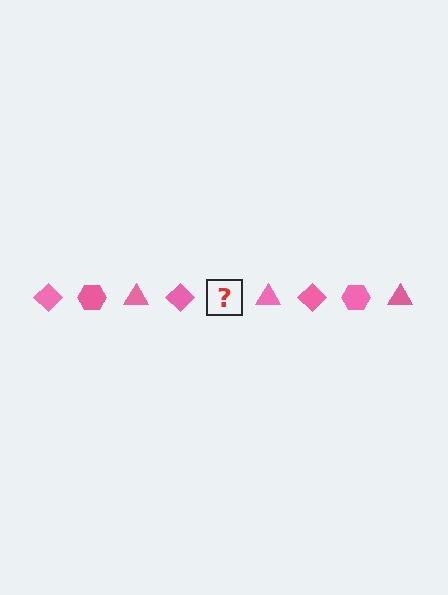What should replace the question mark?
The question mark should be replaced with a pink hexagon.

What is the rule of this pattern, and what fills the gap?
The rule is that the pattern cycles through diamond, hexagon, triangle shapes in pink. The gap should be filled with a pink hexagon.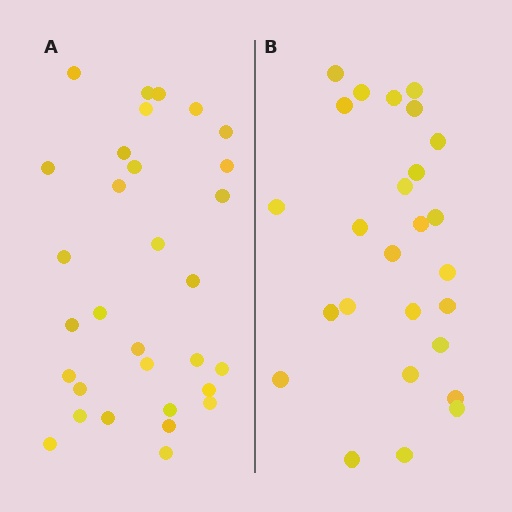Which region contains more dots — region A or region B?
Region A (the left region) has more dots.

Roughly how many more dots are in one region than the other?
Region A has about 5 more dots than region B.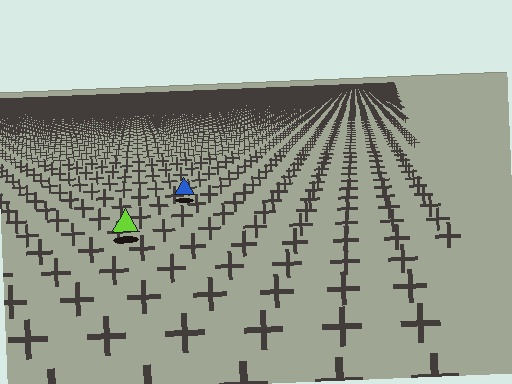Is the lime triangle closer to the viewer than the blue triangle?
Yes. The lime triangle is closer — you can tell from the texture gradient: the ground texture is coarser near it.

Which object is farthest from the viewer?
The blue triangle is farthest from the viewer. It appears smaller and the ground texture around it is denser.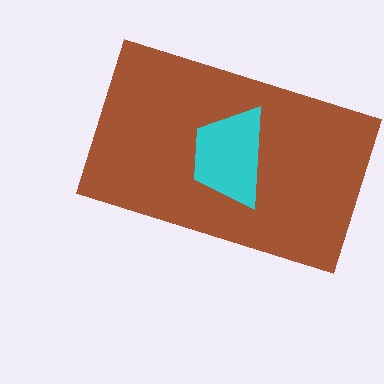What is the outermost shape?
The brown rectangle.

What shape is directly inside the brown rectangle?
The cyan trapezoid.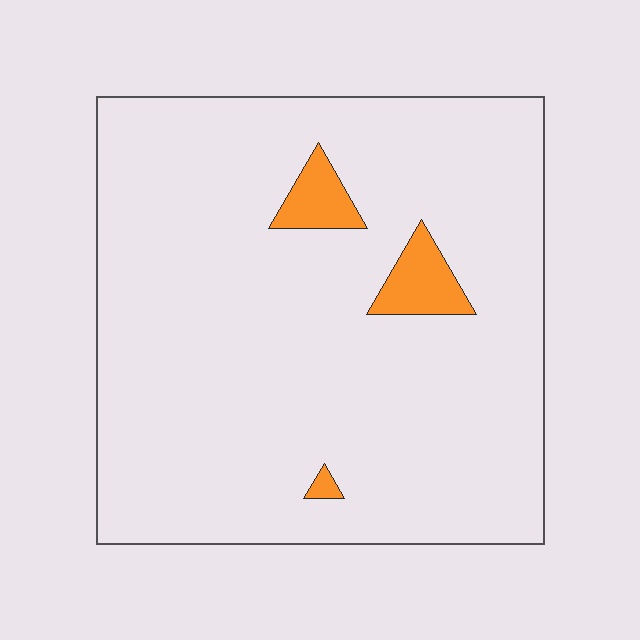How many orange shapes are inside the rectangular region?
3.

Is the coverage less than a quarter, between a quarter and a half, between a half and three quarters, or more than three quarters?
Less than a quarter.